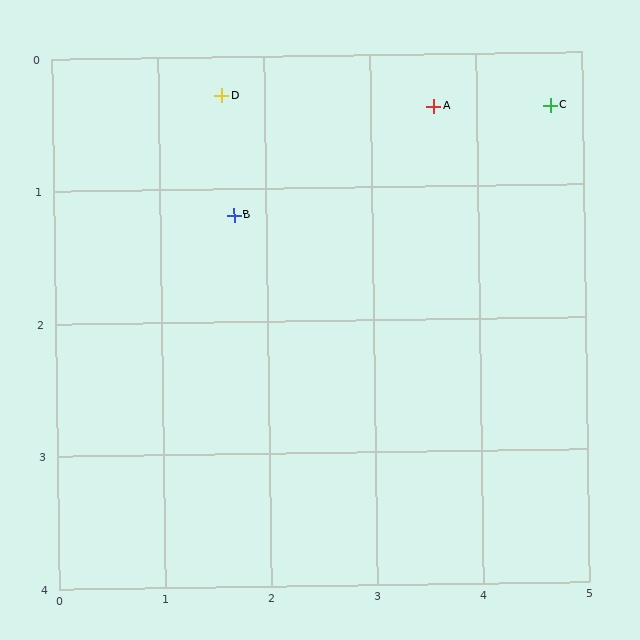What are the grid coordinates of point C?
Point C is at approximately (4.7, 0.4).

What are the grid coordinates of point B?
Point B is at approximately (1.7, 1.2).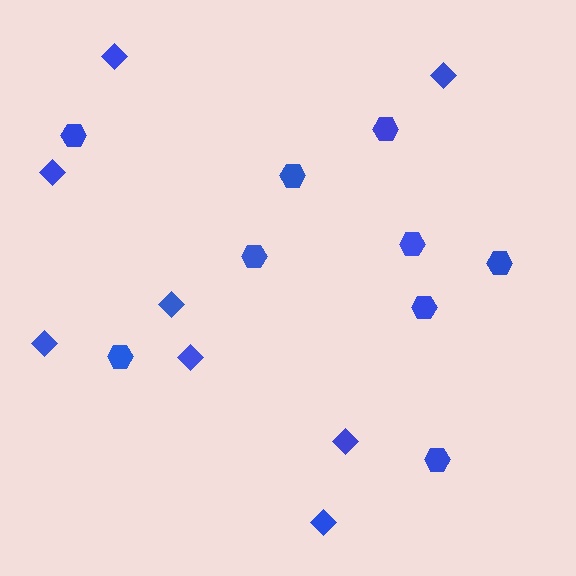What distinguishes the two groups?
There are 2 groups: one group of hexagons (9) and one group of diamonds (8).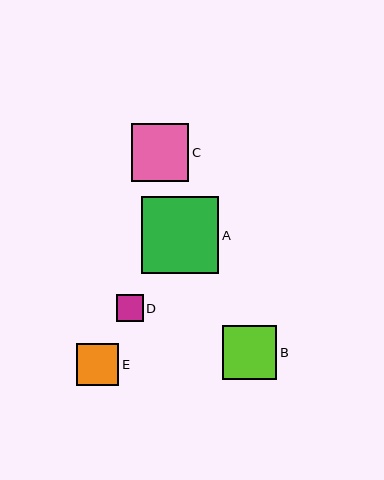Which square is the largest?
Square A is the largest with a size of approximately 77 pixels.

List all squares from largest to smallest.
From largest to smallest: A, C, B, E, D.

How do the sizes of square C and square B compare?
Square C and square B are approximately the same size.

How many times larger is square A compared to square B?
Square A is approximately 1.4 times the size of square B.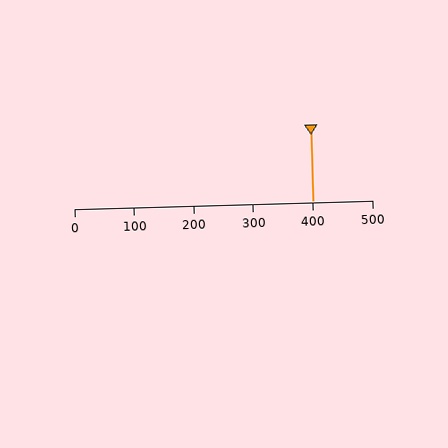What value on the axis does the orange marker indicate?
The marker indicates approximately 400.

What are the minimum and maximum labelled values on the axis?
The axis runs from 0 to 500.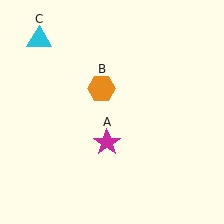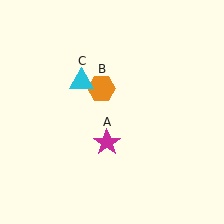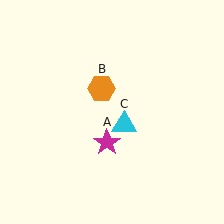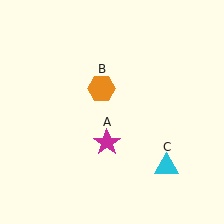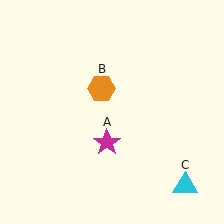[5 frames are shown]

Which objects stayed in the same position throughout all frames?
Magenta star (object A) and orange hexagon (object B) remained stationary.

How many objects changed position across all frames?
1 object changed position: cyan triangle (object C).